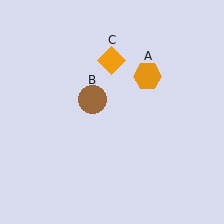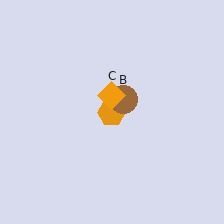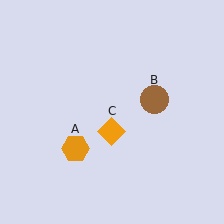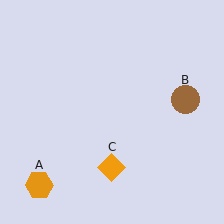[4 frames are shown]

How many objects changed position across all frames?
3 objects changed position: orange hexagon (object A), brown circle (object B), orange diamond (object C).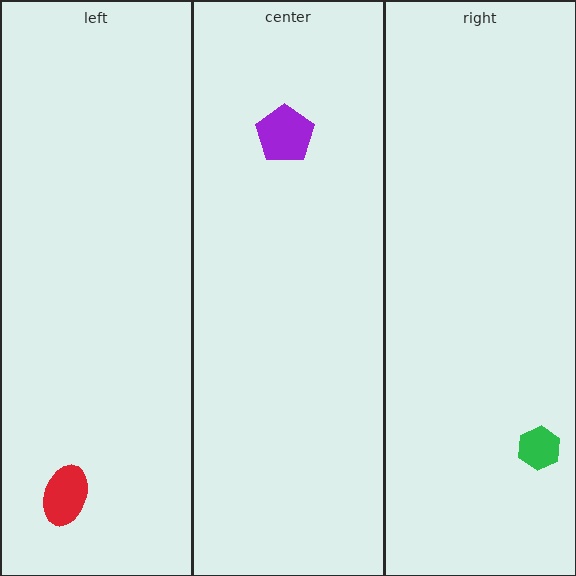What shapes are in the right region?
The green hexagon.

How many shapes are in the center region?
1.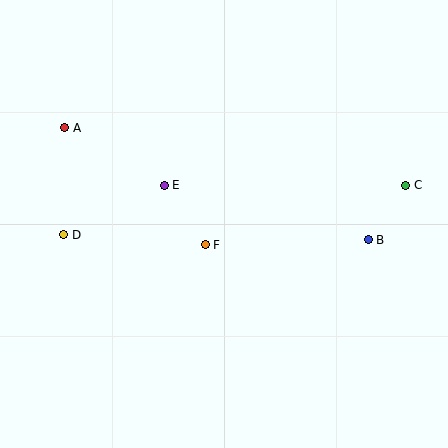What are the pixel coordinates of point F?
Point F is at (205, 245).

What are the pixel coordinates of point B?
Point B is at (368, 240).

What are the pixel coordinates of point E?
Point E is at (164, 185).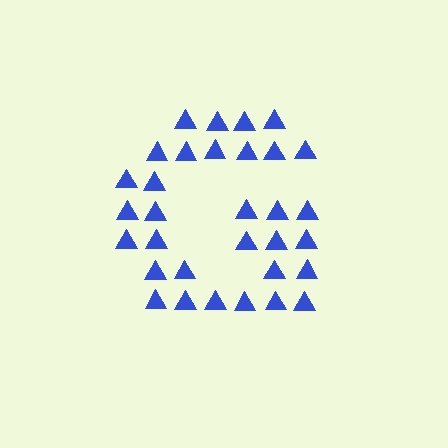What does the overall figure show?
The overall figure shows the letter G.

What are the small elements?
The small elements are triangles.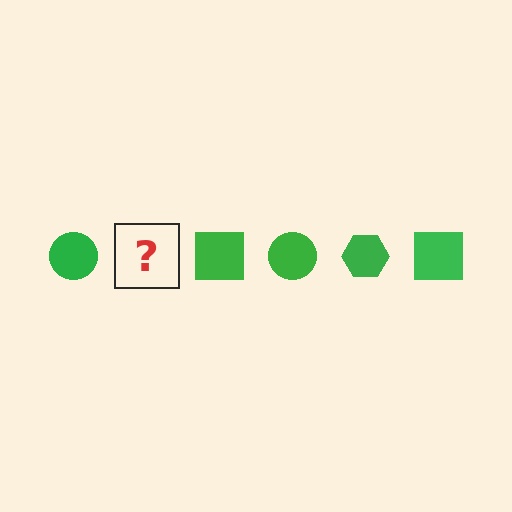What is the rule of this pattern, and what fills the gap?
The rule is that the pattern cycles through circle, hexagon, square shapes in green. The gap should be filled with a green hexagon.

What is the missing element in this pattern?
The missing element is a green hexagon.